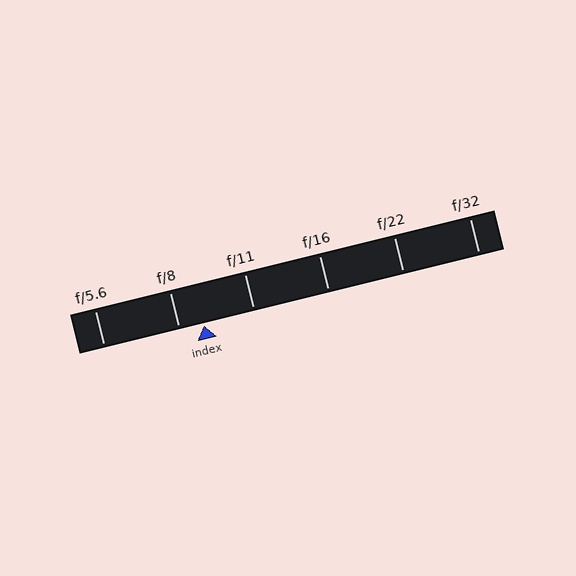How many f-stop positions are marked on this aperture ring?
There are 6 f-stop positions marked.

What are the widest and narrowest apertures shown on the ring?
The widest aperture shown is f/5.6 and the narrowest is f/32.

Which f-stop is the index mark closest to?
The index mark is closest to f/8.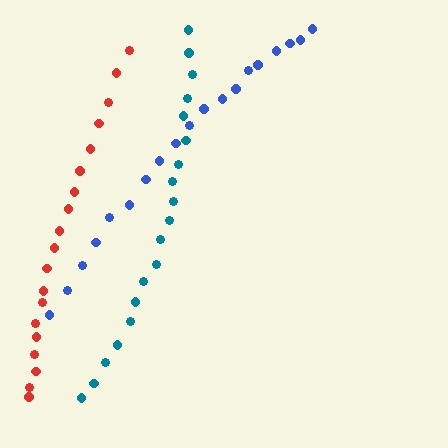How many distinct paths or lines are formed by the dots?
There are 3 distinct paths.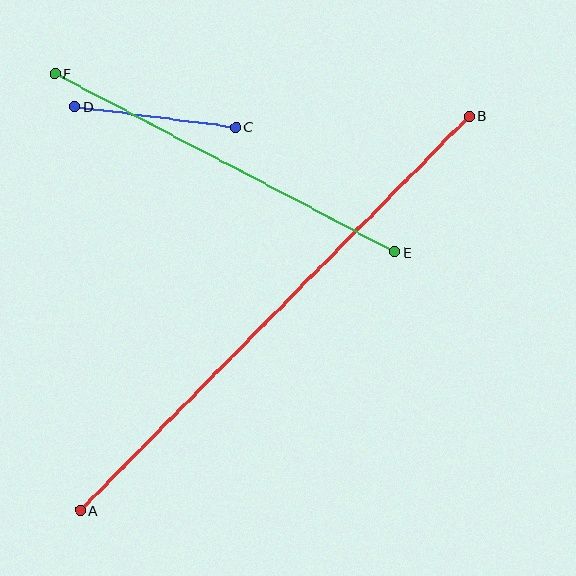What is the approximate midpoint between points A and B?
The midpoint is at approximately (275, 313) pixels.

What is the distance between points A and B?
The distance is approximately 553 pixels.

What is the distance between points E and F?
The distance is approximately 384 pixels.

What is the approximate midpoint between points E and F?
The midpoint is at approximately (225, 163) pixels.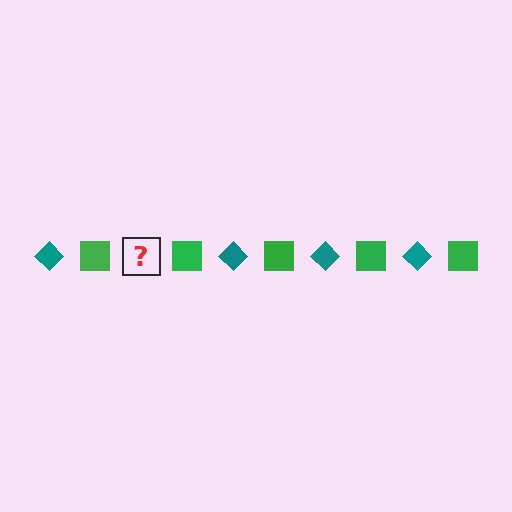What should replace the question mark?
The question mark should be replaced with a teal diamond.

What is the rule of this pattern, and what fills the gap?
The rule is that the pattern alternates between teal diamond and green square. The gap should be filled with a teal diamond.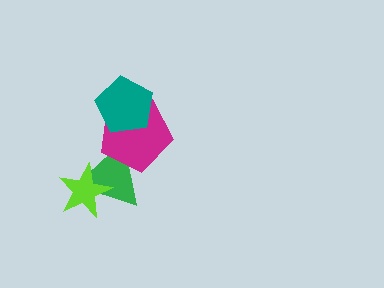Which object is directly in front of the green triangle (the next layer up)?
The magenta pentagon is directly in front of the green triangle.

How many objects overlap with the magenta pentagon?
2 objects overlap with the magenta pentagon.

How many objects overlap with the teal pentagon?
1 object overlaps with the teal pentagon.